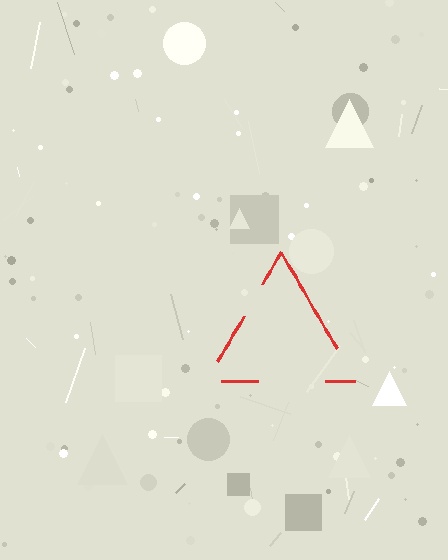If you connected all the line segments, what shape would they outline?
They would outline a triangle.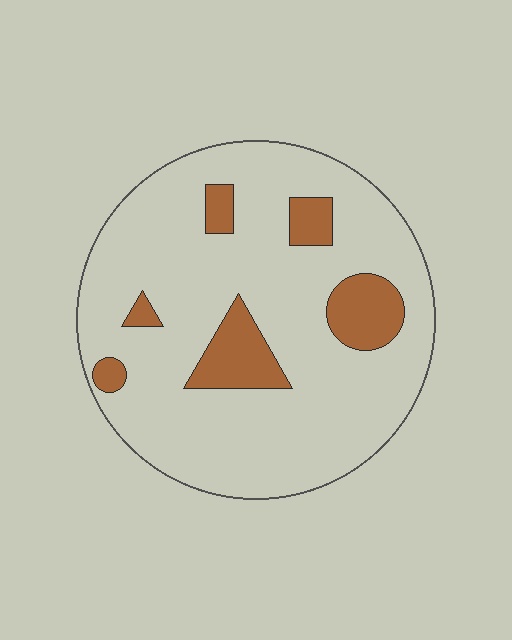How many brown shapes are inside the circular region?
6.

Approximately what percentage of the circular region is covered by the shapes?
Approximately 15%.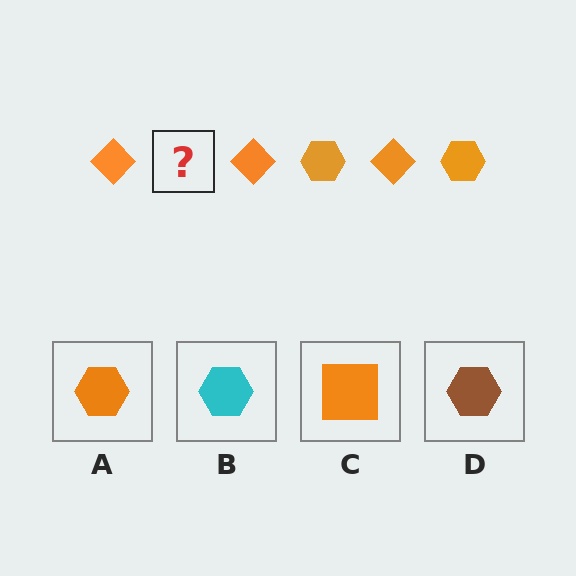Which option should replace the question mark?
Option A.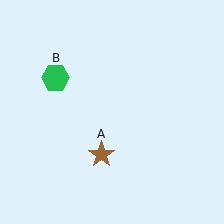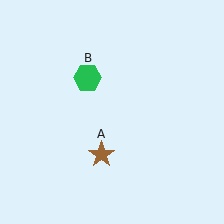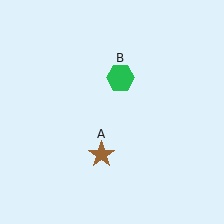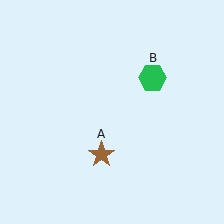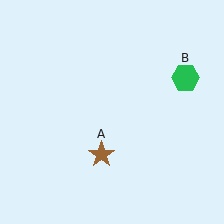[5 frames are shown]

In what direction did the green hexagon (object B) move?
The green hexagon (object B) moved right.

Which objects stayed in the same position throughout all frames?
Brown star (object A) remained stationary.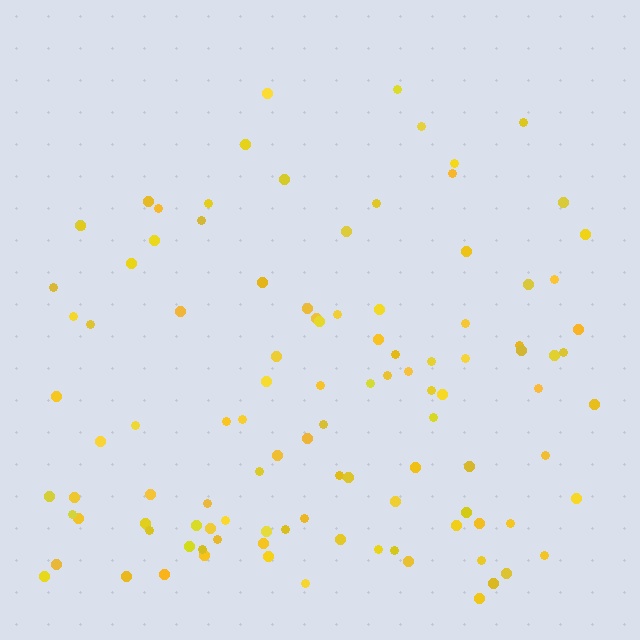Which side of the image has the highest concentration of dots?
The bottom.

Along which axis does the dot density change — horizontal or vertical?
Vertical.